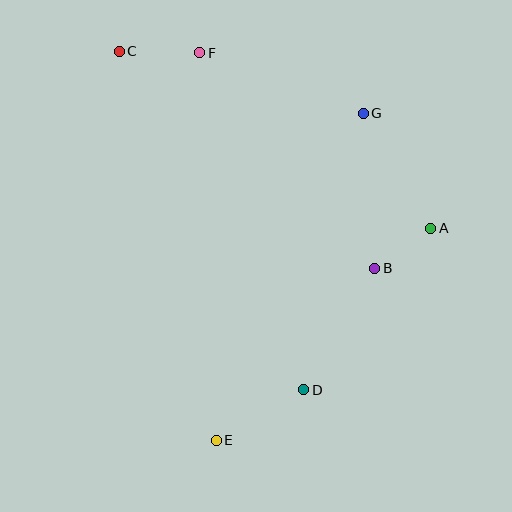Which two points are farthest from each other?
Points C and E are farthest from each other.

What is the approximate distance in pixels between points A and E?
The distance between A and E is approximately 301 pixels.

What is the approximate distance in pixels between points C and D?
The distance between C and D is approximately 386 pixels.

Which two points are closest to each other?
Points A and B are closest to each other.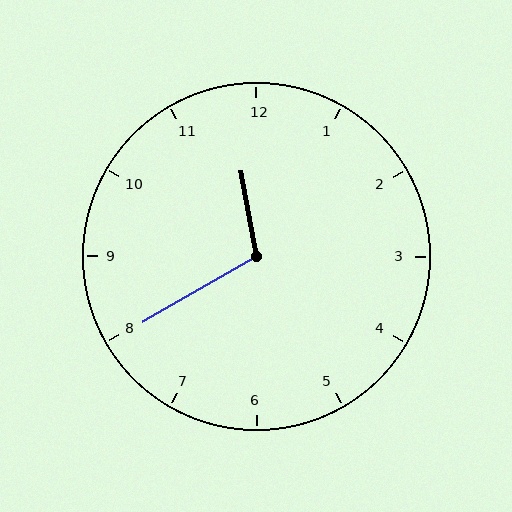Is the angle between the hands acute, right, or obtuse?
It is obtuse.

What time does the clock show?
11:40.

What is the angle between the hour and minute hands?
Approximately 110 degrees.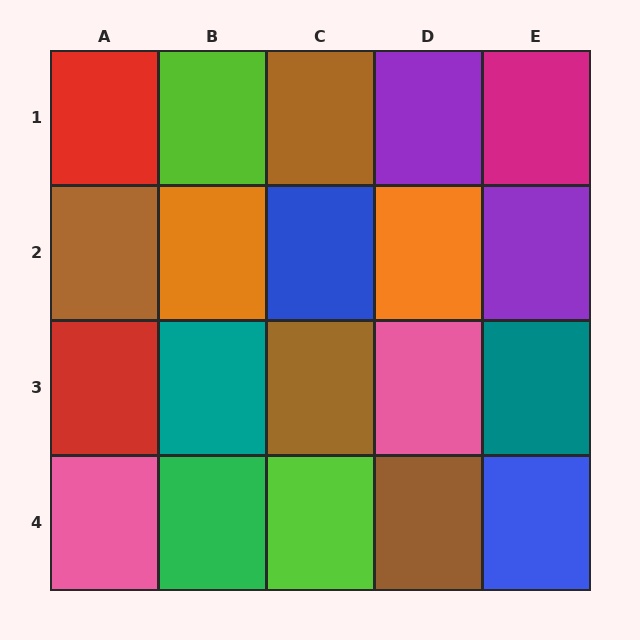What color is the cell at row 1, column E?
Magenta.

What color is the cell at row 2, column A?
Brown.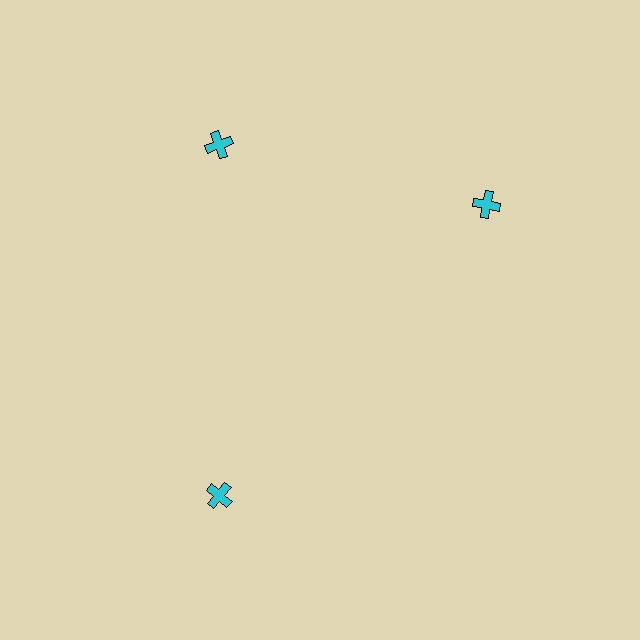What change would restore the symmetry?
The symmetry would be restored by rotating it back into even spacing with its neighbors so that all 3 crosses sit at equal angles and equal distance from the center.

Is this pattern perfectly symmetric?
No. The 3 cyan crosses are arranged in a ring, but one element near the 3 o'clock position is rotated out of alignment along the ring, breaking the 3-fold rotational symmetry.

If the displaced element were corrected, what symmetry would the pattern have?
It would have 3-fold rotational symmetry — the pattern would map onto itself every 120 degrees.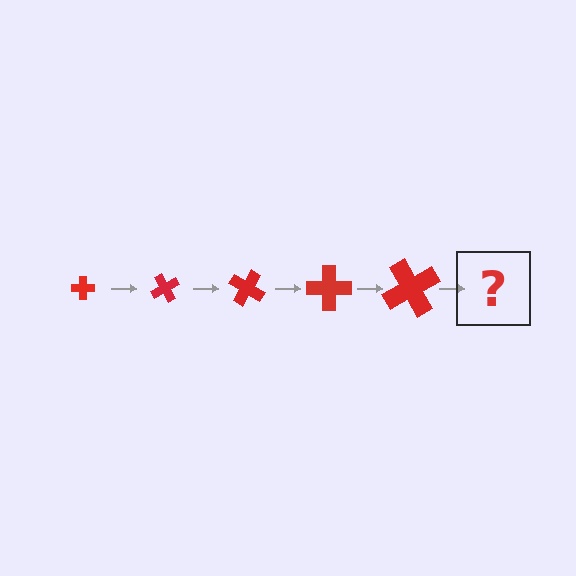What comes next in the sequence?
The next element should be a cross, larger than the previous one and rotated 300 degrees from the start.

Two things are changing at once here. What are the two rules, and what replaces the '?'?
The two rules are that the cross grows larger each step and it rotates 60 degrees each step. The '?' should be a cross, larger than the previous one and rotated 300 degrees from the start.